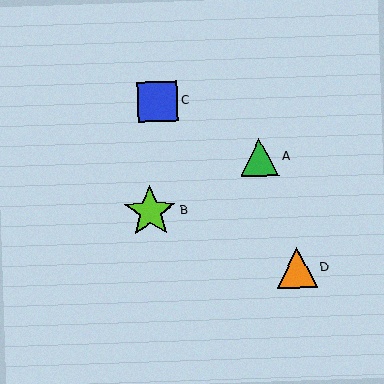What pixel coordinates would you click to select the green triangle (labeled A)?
Click at (260, 157) to select the green triangle A.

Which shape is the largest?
The lime star (labeled B) is the largest.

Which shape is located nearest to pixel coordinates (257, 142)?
The green triangle (labeled A) at (260, 157) is nearest to that location.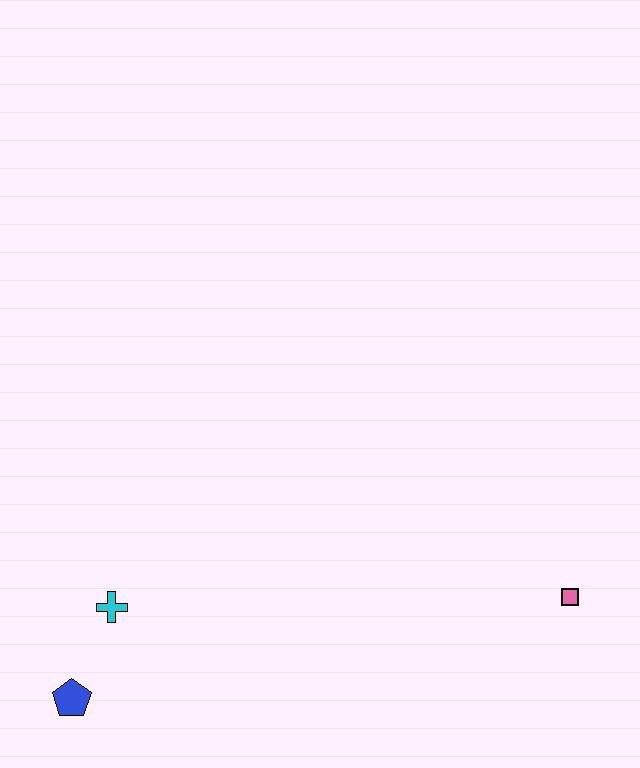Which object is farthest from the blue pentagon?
The pink square is farthest from the blue pentagon.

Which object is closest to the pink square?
The cyan cross is closest to the pink square.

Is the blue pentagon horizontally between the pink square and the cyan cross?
No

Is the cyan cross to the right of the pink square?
No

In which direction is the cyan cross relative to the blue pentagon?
The cyan cross is above the blue pentagon.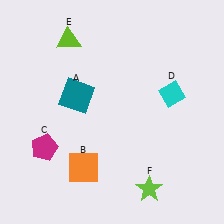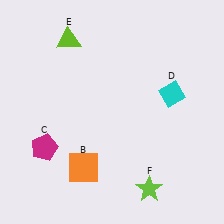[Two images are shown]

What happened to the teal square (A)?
The teal square (A) was removed in Image 2. It was in the top-left area of Image 1.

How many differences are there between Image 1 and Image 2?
There is 1 difference between the two images.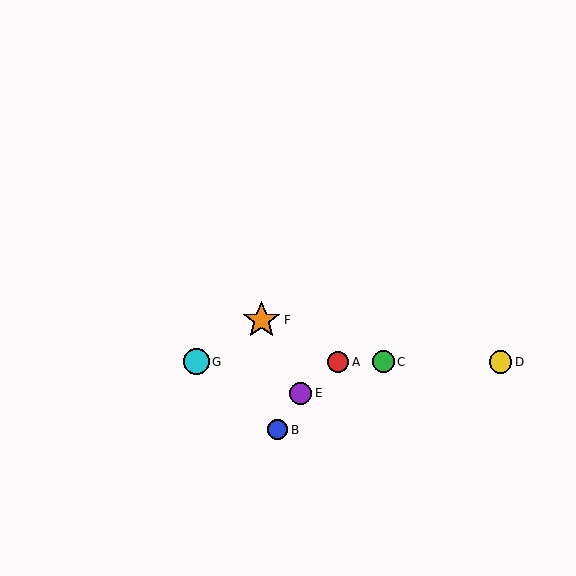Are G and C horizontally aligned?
Yes, both are at y≈362.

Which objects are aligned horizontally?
Objects A, C, D, G are aligned horizontally.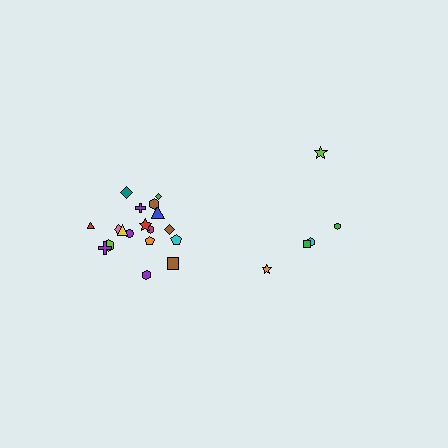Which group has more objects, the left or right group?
The left group.